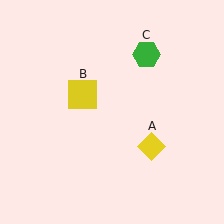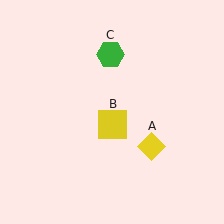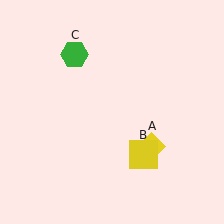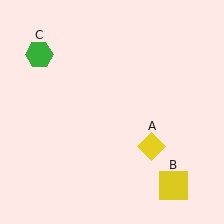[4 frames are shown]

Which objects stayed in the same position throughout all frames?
Yellow diamond (object A) remained stationary.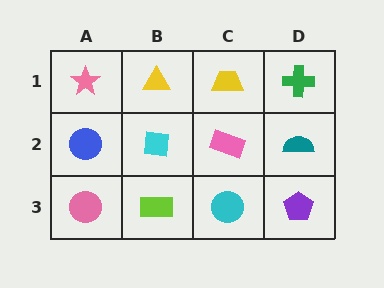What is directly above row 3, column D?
A teal semicircle.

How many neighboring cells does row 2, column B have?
4.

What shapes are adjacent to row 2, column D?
A green cross (row 1, column D), a purple pentagon (row 3, column D), a pink rectangle (row 2, column C).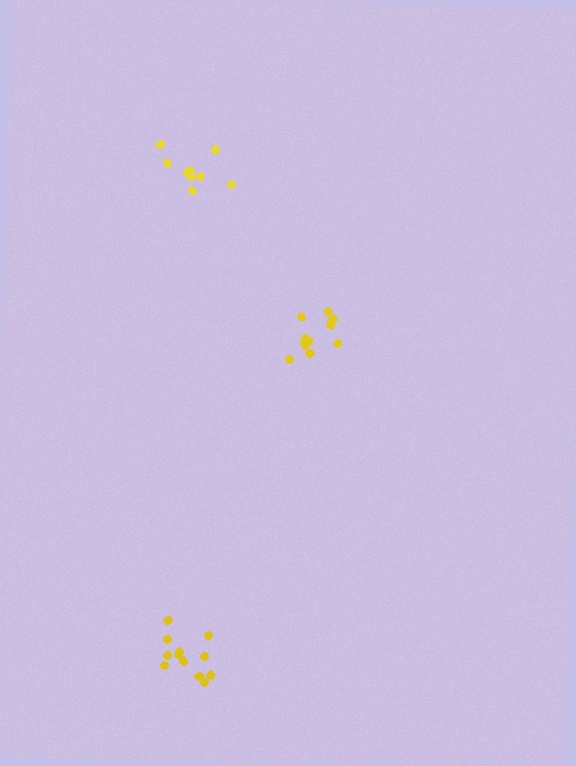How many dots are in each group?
Group 1: 9 dots, Group 2: 10 dots, Group 3: 12 dots (31 total).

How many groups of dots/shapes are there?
There are 3 groups.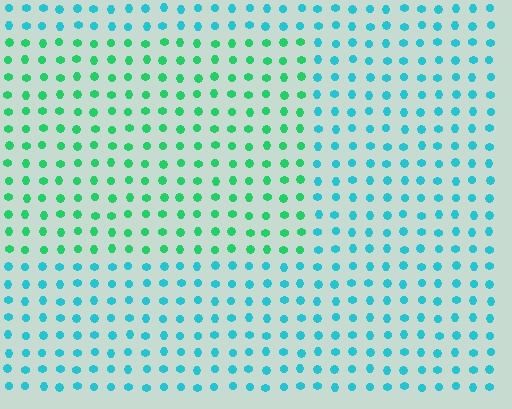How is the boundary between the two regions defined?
The boundary is defined purely by a slight shift in hue (about 40 degrees). Spacing, size, and orientation are identical on both sides.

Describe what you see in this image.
The image is filled with small cyan elements in a uniform arrangement. A rectangle-shaped region is visible where the elements are tinted to a slightly different hue, forming a subtle color boundary.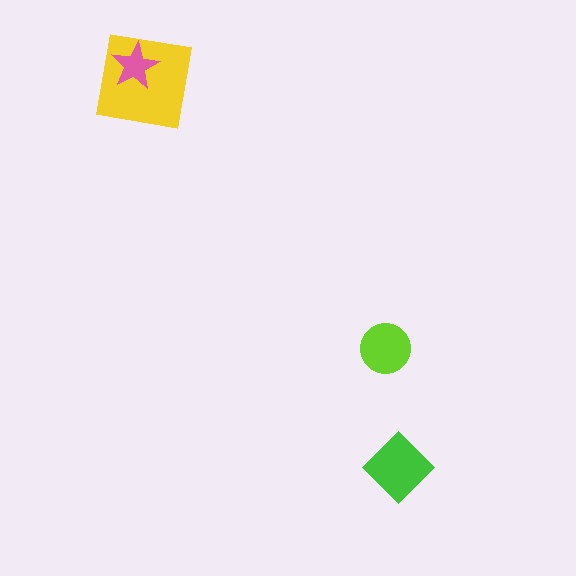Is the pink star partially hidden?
No, no other shape covers it.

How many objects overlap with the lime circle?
0 objects overlap with the lime circle.